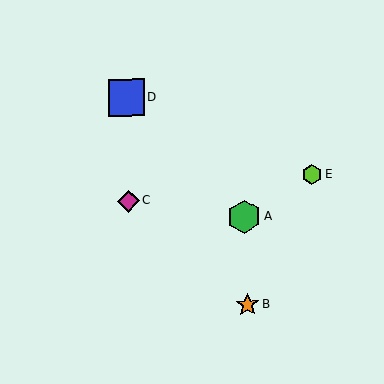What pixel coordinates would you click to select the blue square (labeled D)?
Click at (126, 97) to select the blue square D.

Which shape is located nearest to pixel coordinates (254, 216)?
The green hexagon (labeled A) at (245, 217) is nearest to that location.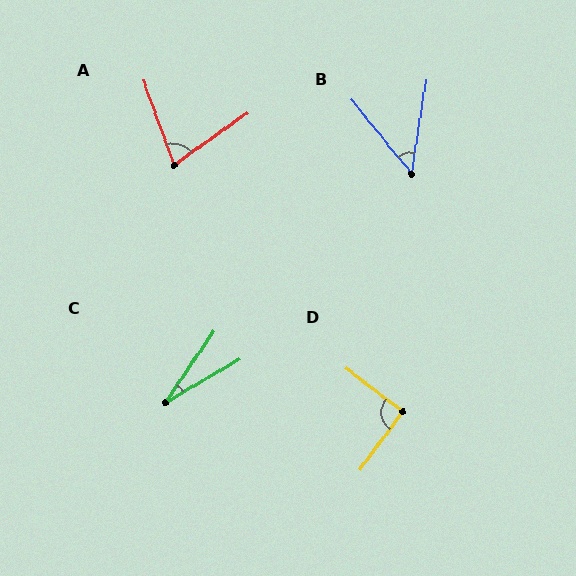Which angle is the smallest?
C, at approximately 25 degrees.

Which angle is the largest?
D, at approximately 91 degrees.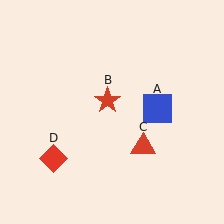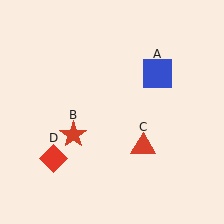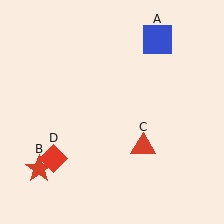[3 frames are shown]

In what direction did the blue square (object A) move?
The blue square (object A) moved up.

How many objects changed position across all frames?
2 objects changed position: blue square (object A), red star (object B).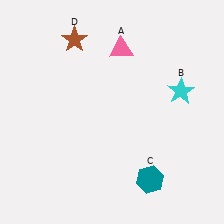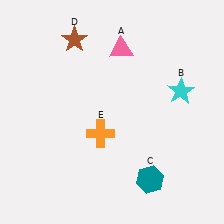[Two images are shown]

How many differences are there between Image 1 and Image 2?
There is 1 difference between the two images.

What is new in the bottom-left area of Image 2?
An orange cross (E) was added in the bottom-left area of Image 2.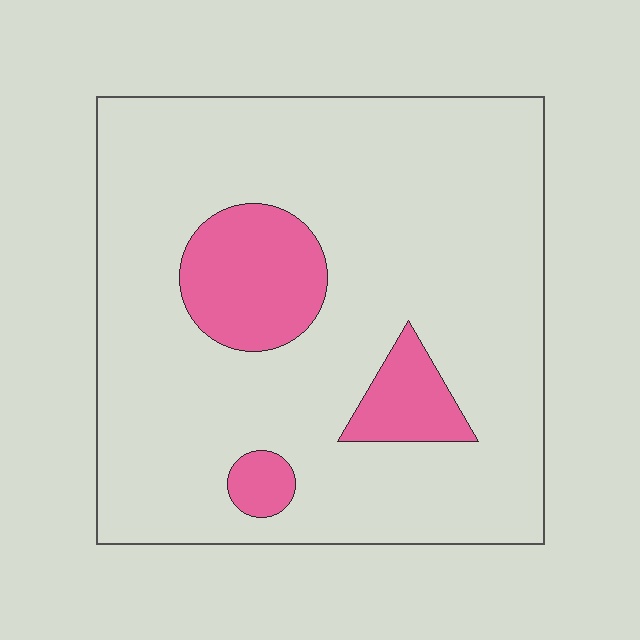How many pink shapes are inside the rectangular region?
3.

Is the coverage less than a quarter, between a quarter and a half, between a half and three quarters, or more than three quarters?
Less than a quarter.